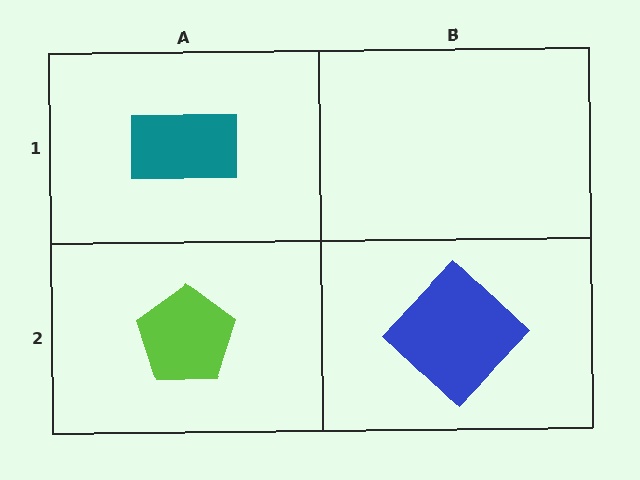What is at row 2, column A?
A lime pentagon.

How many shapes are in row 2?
2 shapes.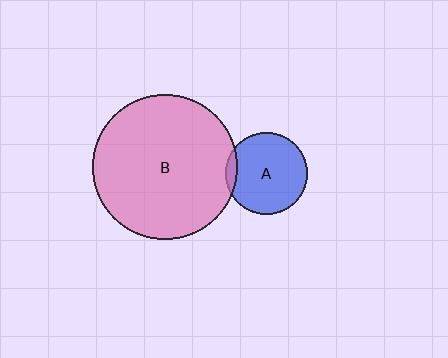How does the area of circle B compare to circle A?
Approximately 3.1 times.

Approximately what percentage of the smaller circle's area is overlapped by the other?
Approximately 5%.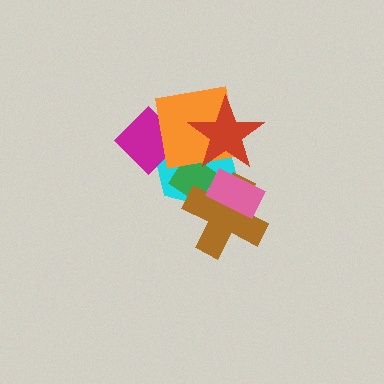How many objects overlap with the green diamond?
5 objects overlap with the green diamond.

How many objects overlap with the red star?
3 objects overlap with the red star.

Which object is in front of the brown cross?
The pink rectangle is in front of the brown cross.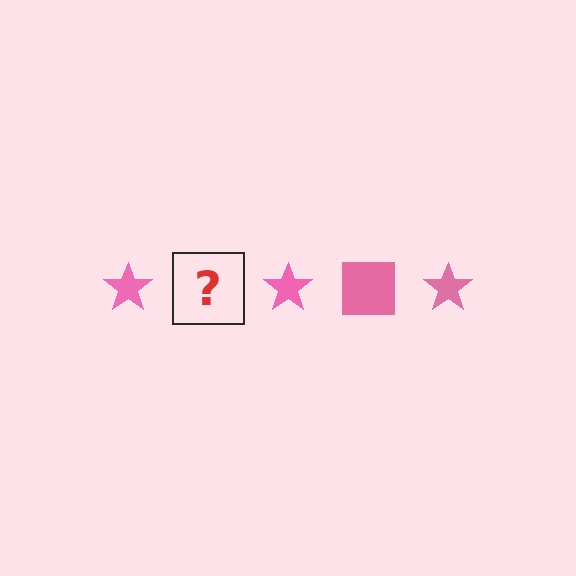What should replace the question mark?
The question mark should be replaced with a pink square.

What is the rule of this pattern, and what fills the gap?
The rule is that the pattern cycles through star, square shapes in pink. The gap should be filled with a pink square.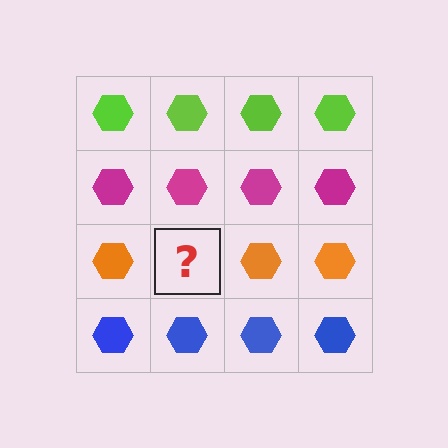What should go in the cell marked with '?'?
The missing cell should contain an orange hexagon.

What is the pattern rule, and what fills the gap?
The rule is that each row has a consistent color. The gap should be filled with an orange hexagon.